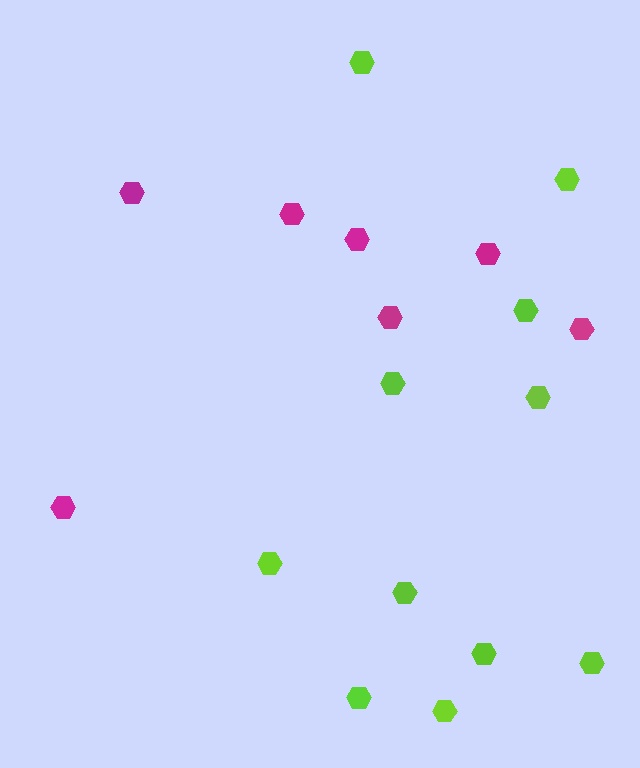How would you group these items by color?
There are 2 groups: one group of magenta hexagons (7) and one group of lime hexagons (11).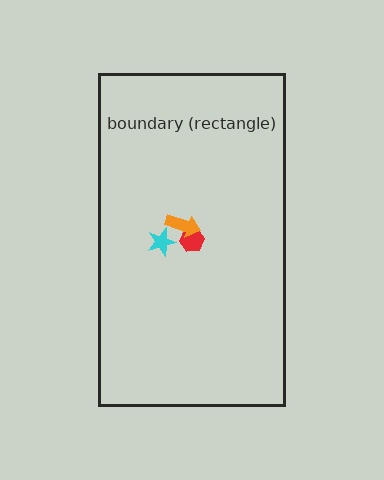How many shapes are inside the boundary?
3 inside, 0 outside.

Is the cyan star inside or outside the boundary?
Inside.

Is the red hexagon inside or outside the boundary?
Inside.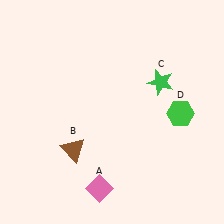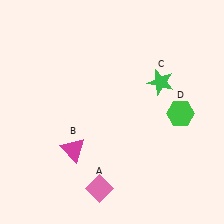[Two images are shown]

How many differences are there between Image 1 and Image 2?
There is 1 difference between the two images.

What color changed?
The triangle (B) changed from brown in Image 1 to magenta in Image 2.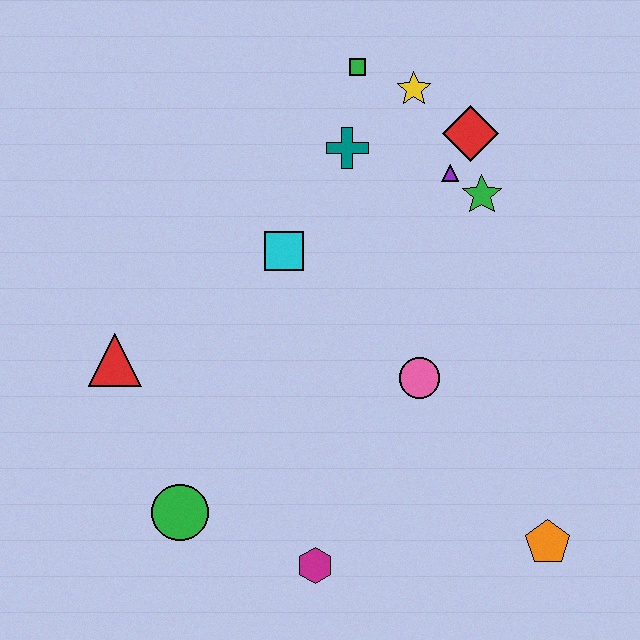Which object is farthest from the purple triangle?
The green circle is farthest from the purple triangle.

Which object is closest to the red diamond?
The purple triangle is closest to the red diamond.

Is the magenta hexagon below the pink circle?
Yes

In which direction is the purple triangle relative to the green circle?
The purple triangle is above the green circle.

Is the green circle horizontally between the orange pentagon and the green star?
No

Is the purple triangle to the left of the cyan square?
No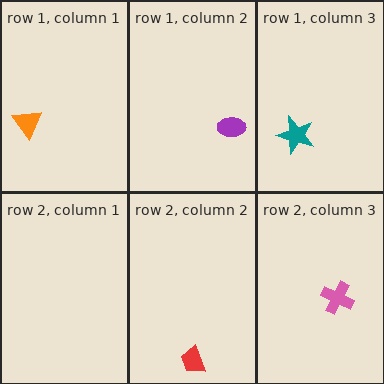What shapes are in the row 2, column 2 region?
The red trapezoid.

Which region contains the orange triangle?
The row 1, column 1 region.